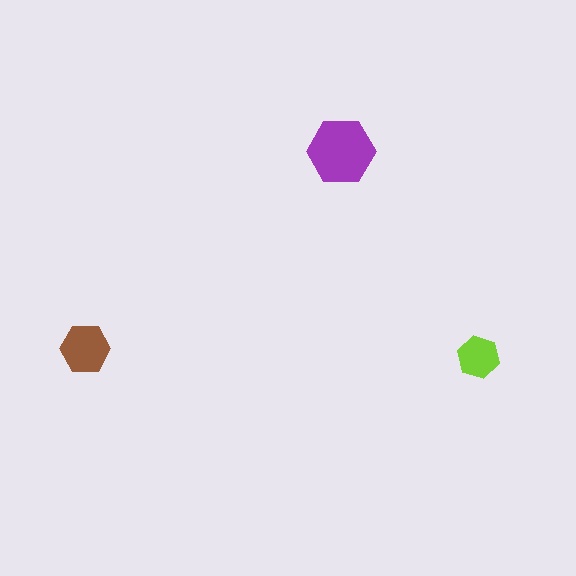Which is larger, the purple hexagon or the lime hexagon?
The purple one.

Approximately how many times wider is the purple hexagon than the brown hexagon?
About 1.5 times wider.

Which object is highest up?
The purple hexagon is topmost.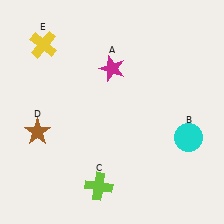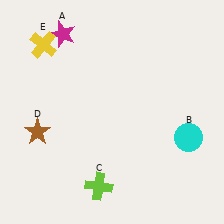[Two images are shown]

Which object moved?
The magenta star (A) moved left.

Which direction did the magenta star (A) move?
The magenta star (A) moved left.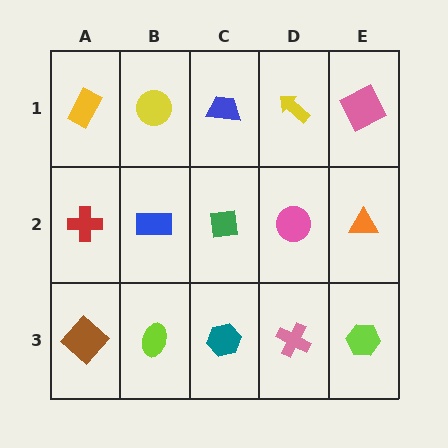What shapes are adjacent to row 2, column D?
A yellow arrow (row 1, column D), a pink cross (row 3, column D), a green square (row 2, column C), an orange triangle (row 2, column E).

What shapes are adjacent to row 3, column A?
A red cross (row 2, column A), a lime ellipse (row 3, column B).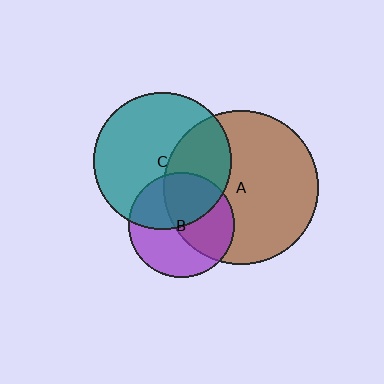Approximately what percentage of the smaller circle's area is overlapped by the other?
Approximately 45%.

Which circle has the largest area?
Circle A (brown).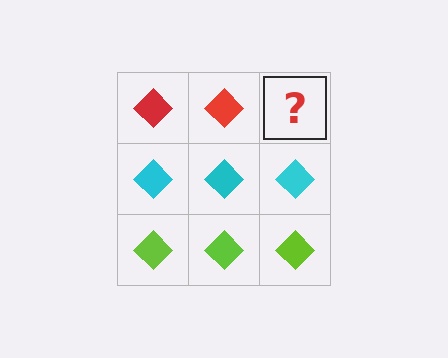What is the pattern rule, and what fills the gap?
The rule is that each row has a consistent color. The gap should be filled with a red diamond.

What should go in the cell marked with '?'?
The missing cell should contain a red diamond.